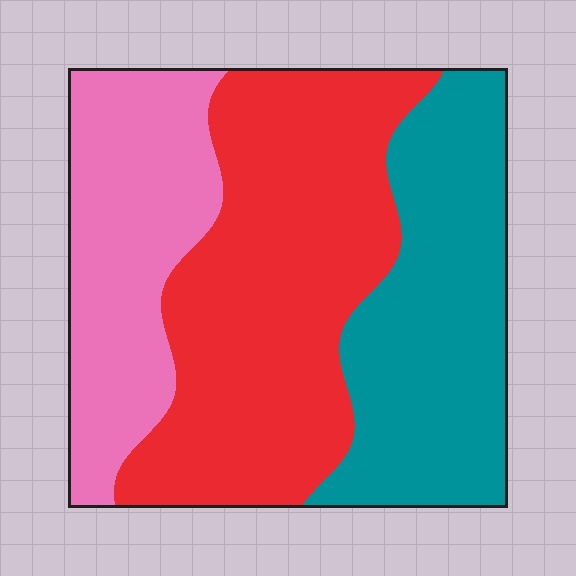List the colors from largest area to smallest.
From largest to smallest: red, teal, pink.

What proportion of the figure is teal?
Teal takes up about one third (1/3) of the figure.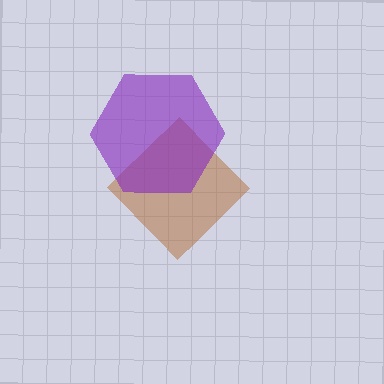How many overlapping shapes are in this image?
There are 2 overlapping shapes in the image.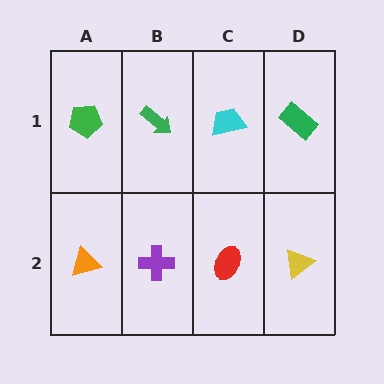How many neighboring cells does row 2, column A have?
2.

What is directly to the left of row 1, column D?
A cyan trapezoid.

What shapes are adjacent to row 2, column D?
A green rectangle (row 1, column D), a red ellipse (row 2, column C).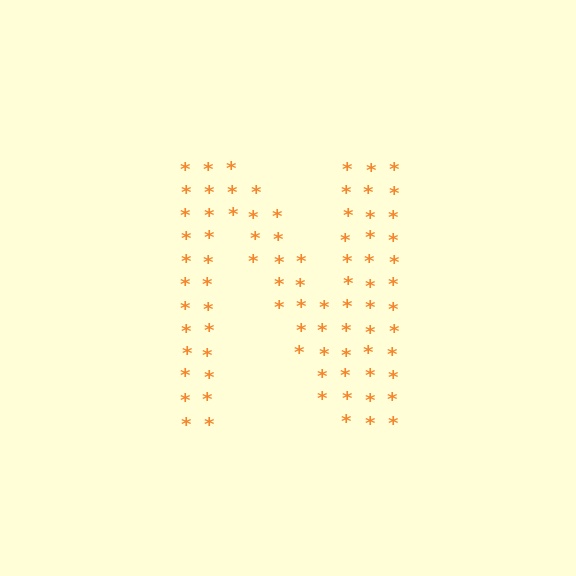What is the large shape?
The large shape is the letter N.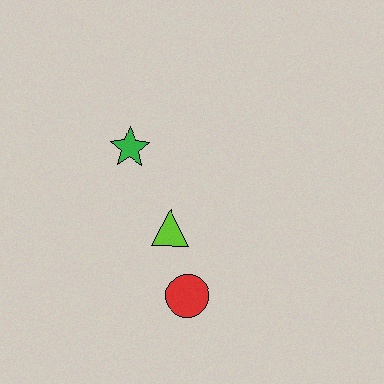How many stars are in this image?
There is 1 star.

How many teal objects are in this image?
There are no teal objects.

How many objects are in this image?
There are 3 objects.